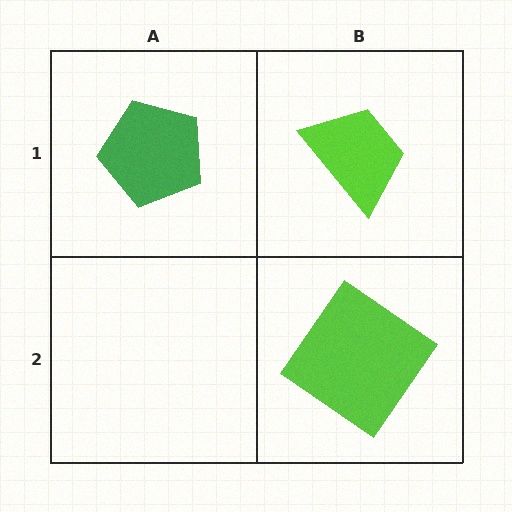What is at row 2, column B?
A lime diamond.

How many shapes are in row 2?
1 shape.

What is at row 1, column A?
A green pentagon.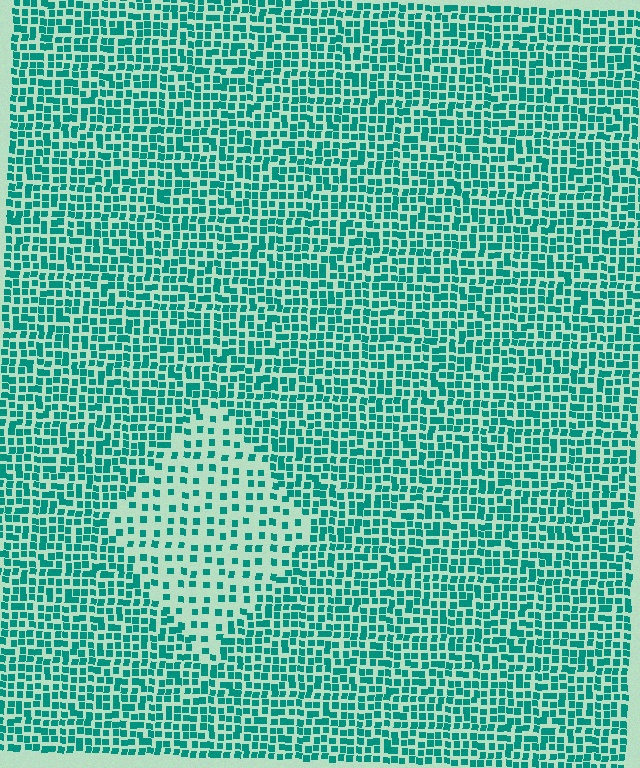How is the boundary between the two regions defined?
The boundary is defined by a change in element density (approximately 2.2x ratio). All elements are the same color, size, and shape.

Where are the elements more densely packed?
The elements are more densely packed outside the diamond boundary.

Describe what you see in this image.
The image contains small teal elements arranged at two different densities. A diamond-shaped region is visible where the elements are less densely packed than the surrounding area.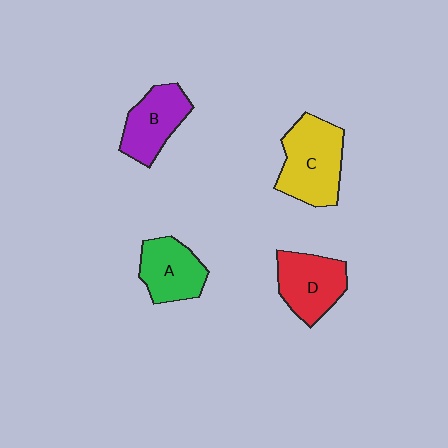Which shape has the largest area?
Shape C (yellow).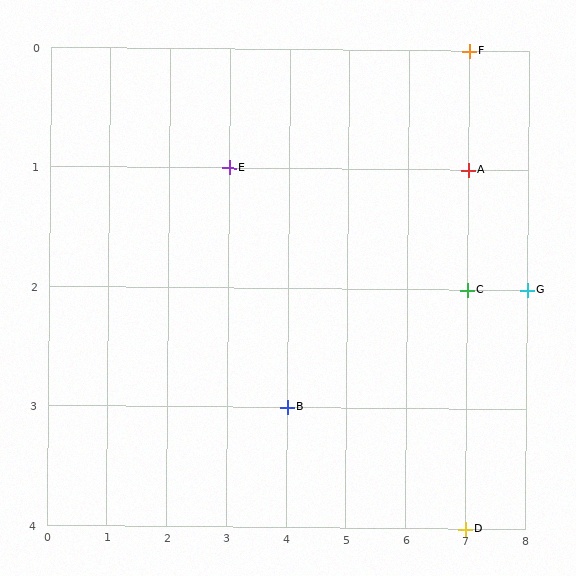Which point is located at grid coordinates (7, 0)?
Point F is at (7, 0).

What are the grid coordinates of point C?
Point C is at grid coordinates (7, 2).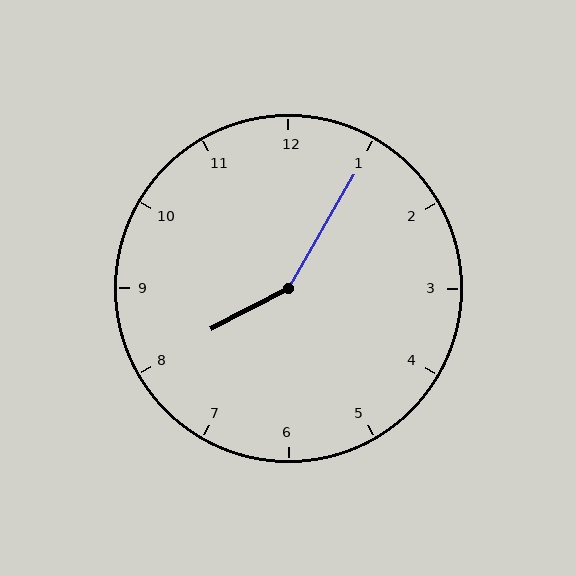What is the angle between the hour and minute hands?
Approximately 148 degrees.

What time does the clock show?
8:05.